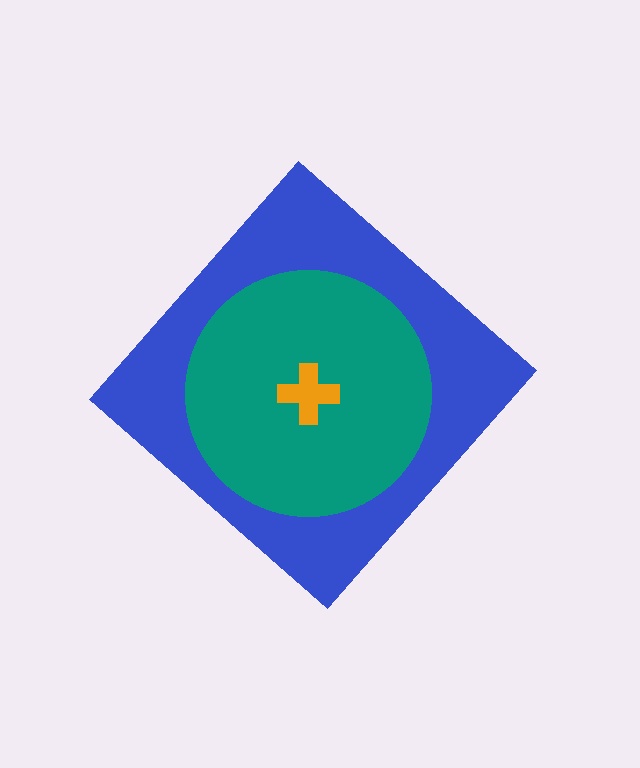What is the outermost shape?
The blue diamond.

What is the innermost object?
The orange cross.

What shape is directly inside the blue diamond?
The teal circle.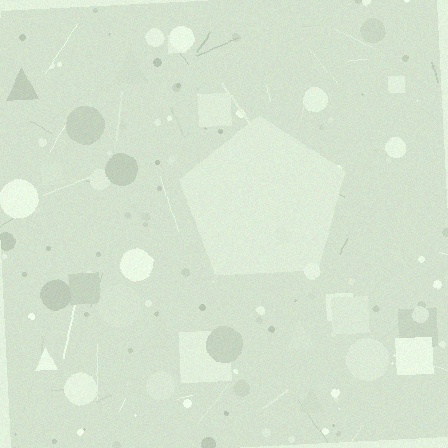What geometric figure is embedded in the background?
A pentagon is embedded in the background.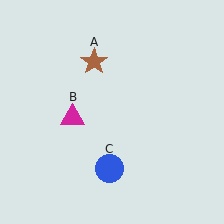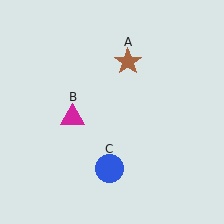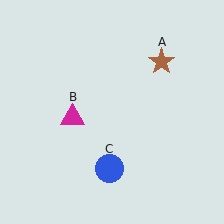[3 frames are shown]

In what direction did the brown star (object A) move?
The brown star (object A) moved right.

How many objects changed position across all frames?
1 object changed position: brown star (object A).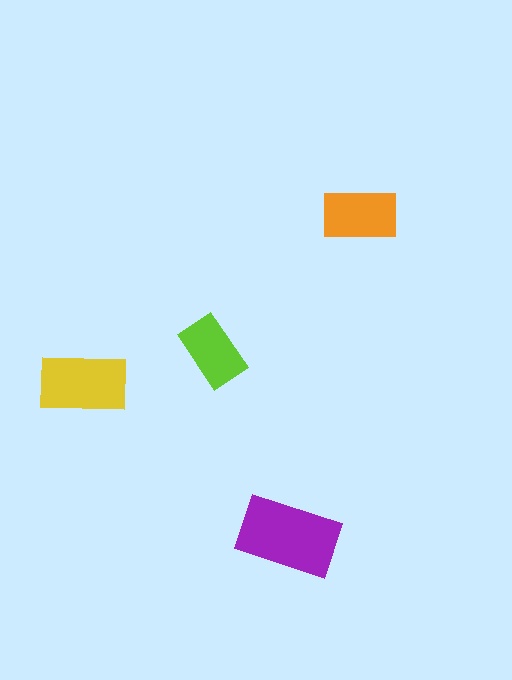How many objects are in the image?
There are 4 objects in the image.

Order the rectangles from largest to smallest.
the purple one, the yellow one, the orange one, the lime one.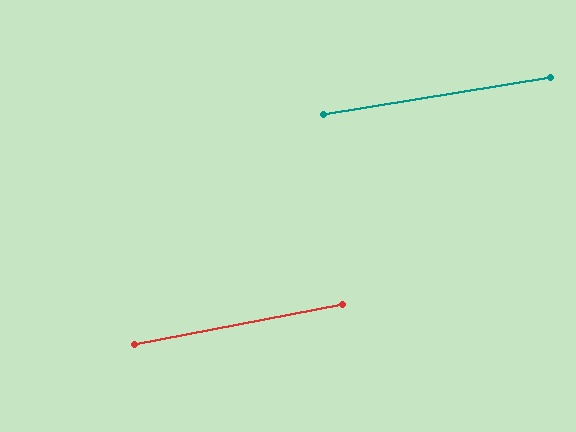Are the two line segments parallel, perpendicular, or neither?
Parallel — their directions differ by only 1.8°.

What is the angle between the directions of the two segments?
Approximately 2 degrees.